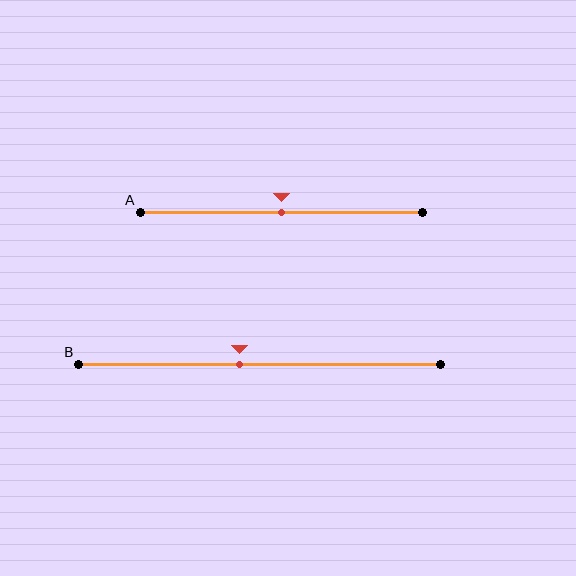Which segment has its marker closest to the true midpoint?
Segment A has its marker closest to the true midpoint.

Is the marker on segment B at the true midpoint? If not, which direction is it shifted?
No, the marker on segment B is shifted to the left by about 6% of the segment length.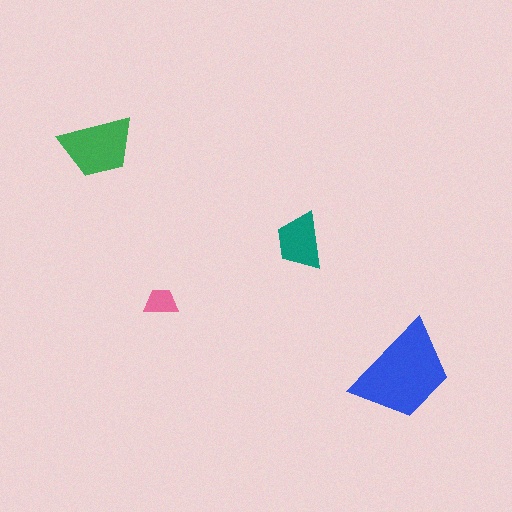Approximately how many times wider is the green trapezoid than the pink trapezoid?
About 2 times wider.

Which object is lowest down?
The blue trapezoid is bottommost.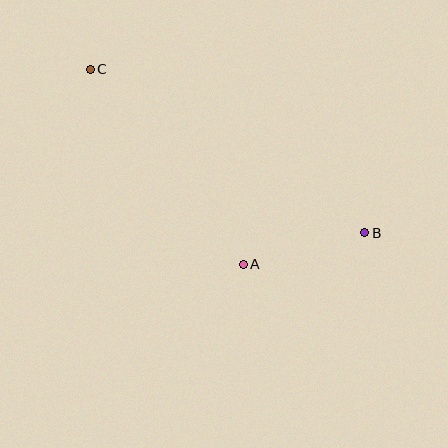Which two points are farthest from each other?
Points B and C are farthest from each other.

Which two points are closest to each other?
Points A and B are closest to each other.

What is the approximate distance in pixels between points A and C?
The distance between A and C is approximately 248 pixels.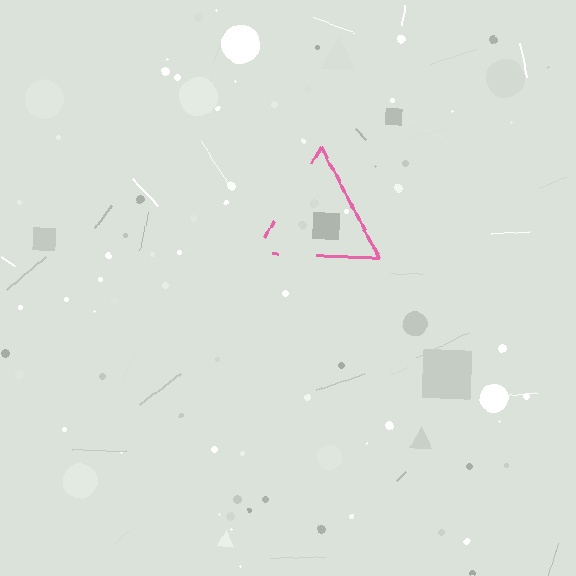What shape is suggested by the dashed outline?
The dashed outline suggests a triangle.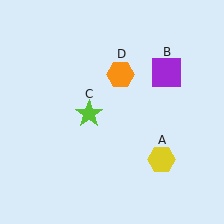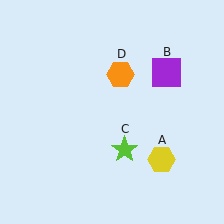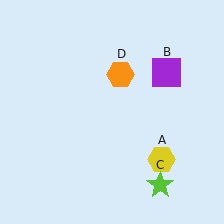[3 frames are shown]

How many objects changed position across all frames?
1 object changed position: lime star (object C).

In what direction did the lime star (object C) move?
The lime star (object C) moved down and to the right.